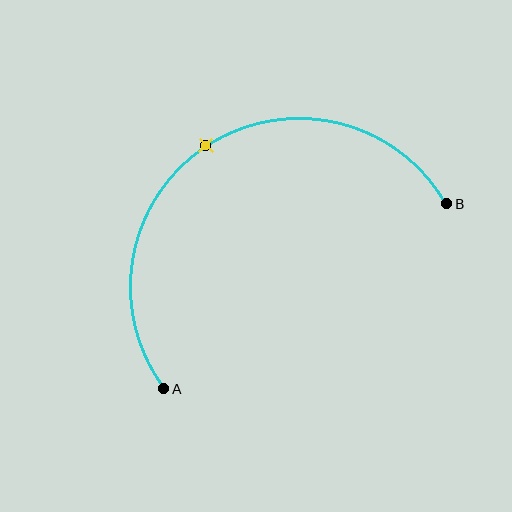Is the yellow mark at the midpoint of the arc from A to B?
Yes. The yellow mark lies on the arc at equal arc-length from both A and B — it is the arc midpoint.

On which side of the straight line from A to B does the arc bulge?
The arc bulges above the straight line connecting A and B.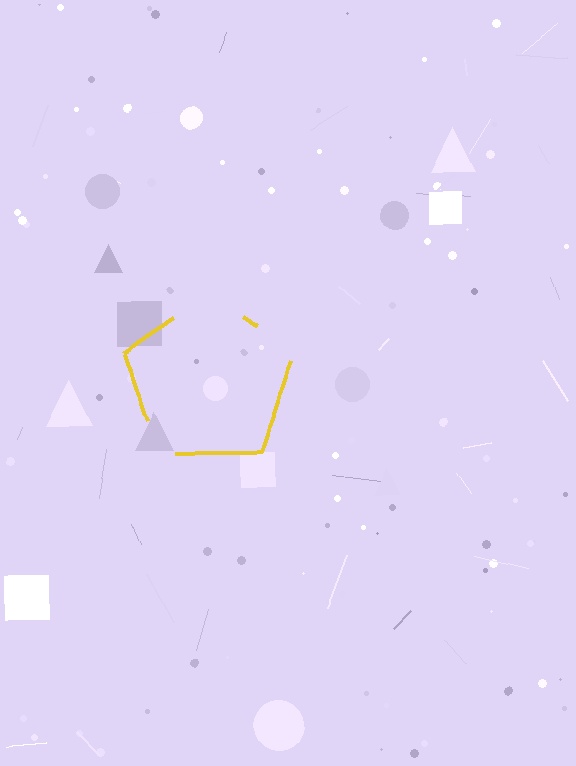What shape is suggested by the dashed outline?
The dashed outline suggests a pentagon.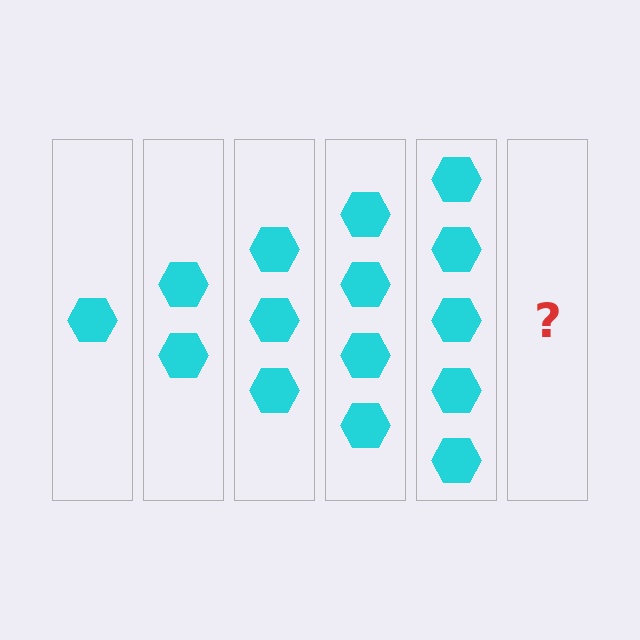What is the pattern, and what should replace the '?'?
The pattern is that each step adds one more hexagon. The '?' should be 6 hexagons.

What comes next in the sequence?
The next element should be 6 hexagons.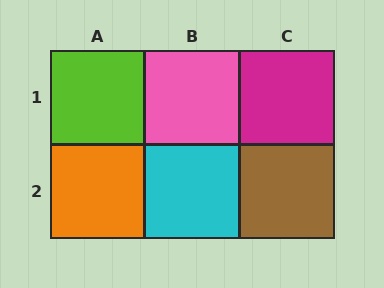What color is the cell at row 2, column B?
Cyan.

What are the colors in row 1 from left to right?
Lime, pink, magenta.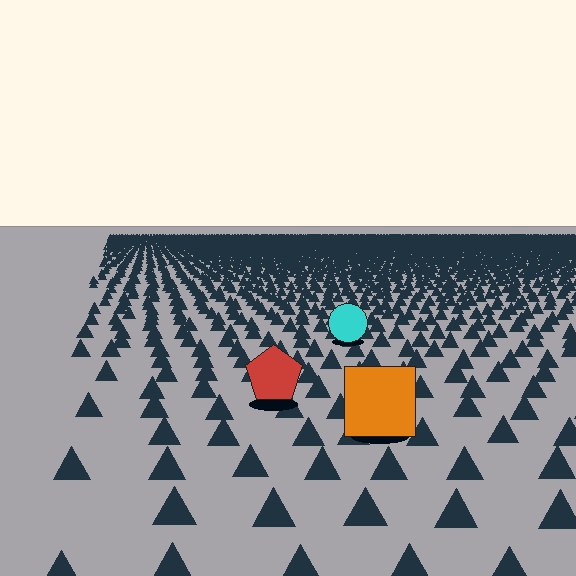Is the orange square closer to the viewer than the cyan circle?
Yes. The orange square is closer — you can tell from the texture gradient: the ground texture is coarser near it.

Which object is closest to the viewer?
The orange square is closest. The texture marks near it are larger and more spread out.